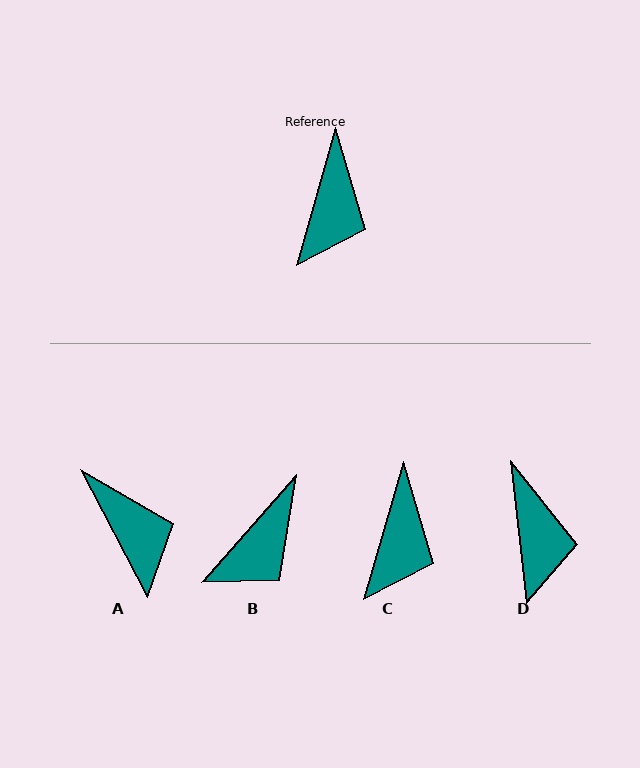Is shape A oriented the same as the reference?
No, it is off by about 43 degrees.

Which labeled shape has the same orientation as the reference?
C.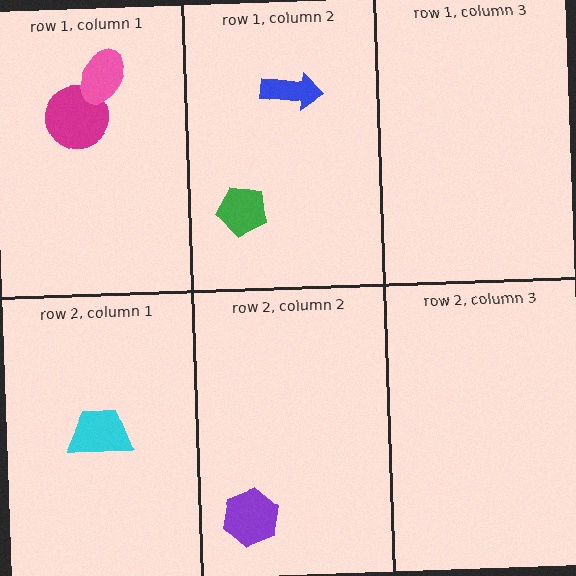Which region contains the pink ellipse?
The row 1, column 1 region.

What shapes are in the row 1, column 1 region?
The magenta circle, the pink ellipse.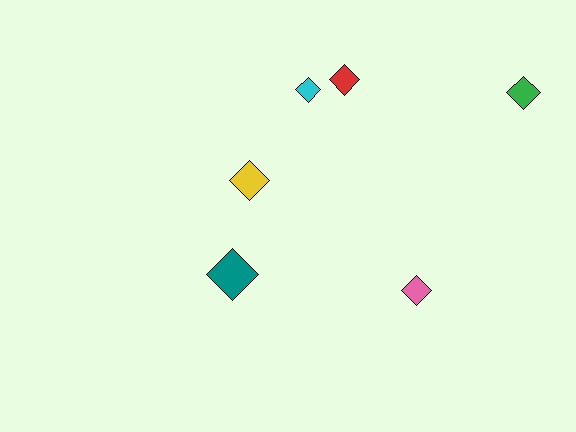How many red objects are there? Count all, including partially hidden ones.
There is 1 red object.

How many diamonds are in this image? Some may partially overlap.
There are 6 diamonds.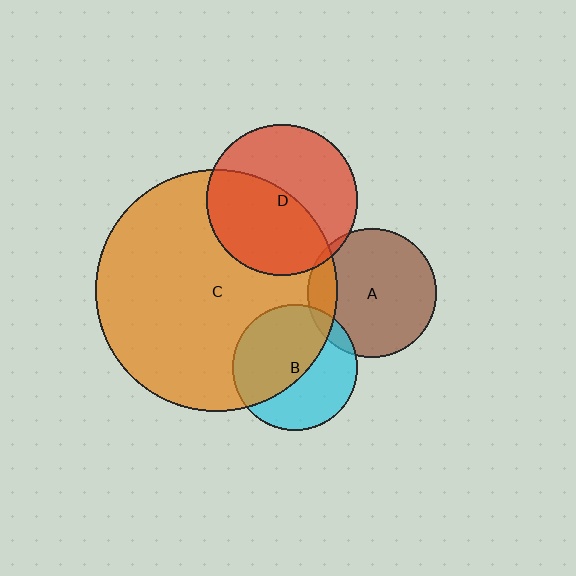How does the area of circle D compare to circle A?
Approximately 1.4 times.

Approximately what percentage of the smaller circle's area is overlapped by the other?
Approximately 50%.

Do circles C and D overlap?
Yes.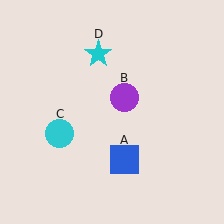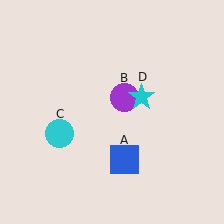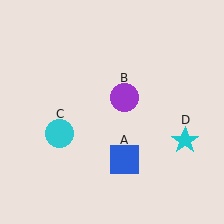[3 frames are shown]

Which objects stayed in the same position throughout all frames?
Blue square (object A) and purple circle (object B) and cyan circle (object C) remained stationary.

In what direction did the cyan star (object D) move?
The cyan star (object D) moved down and to the right.